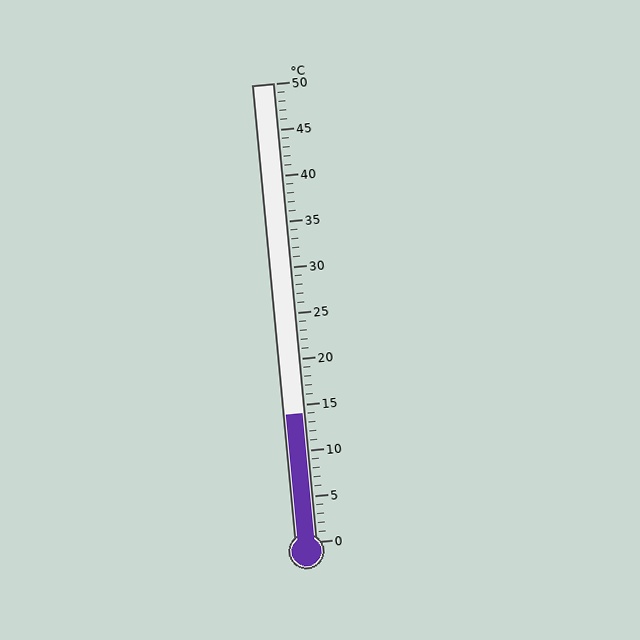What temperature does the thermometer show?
The thermometer shows approximately 14°C.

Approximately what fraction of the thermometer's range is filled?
The thermometer is filled to approximately 30% of its range.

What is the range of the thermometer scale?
The thermometer scale ranges from 0°C to 50°C.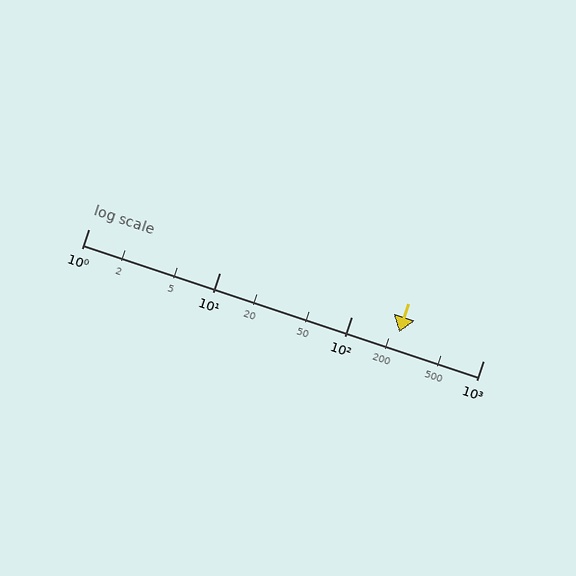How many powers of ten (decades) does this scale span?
The scale spans 3 decades, from 1 to 1000.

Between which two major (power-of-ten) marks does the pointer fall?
The pointer is between 100 and 1000.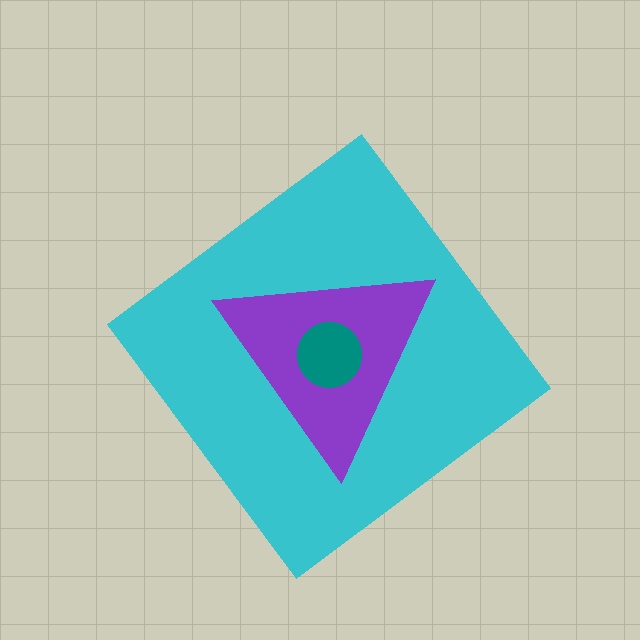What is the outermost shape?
The cyan diamond.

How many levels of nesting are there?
3.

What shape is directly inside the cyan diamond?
The purple triangle.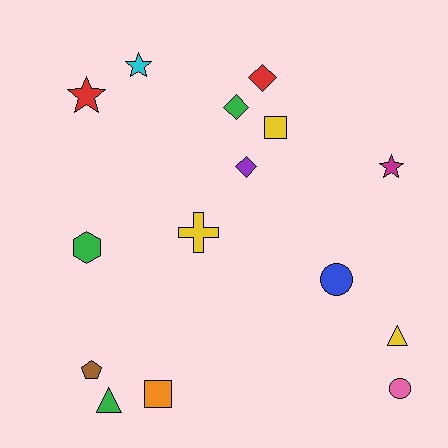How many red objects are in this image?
There are 2 red objects.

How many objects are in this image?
There are 15 objects.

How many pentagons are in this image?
There is 1 pentagon.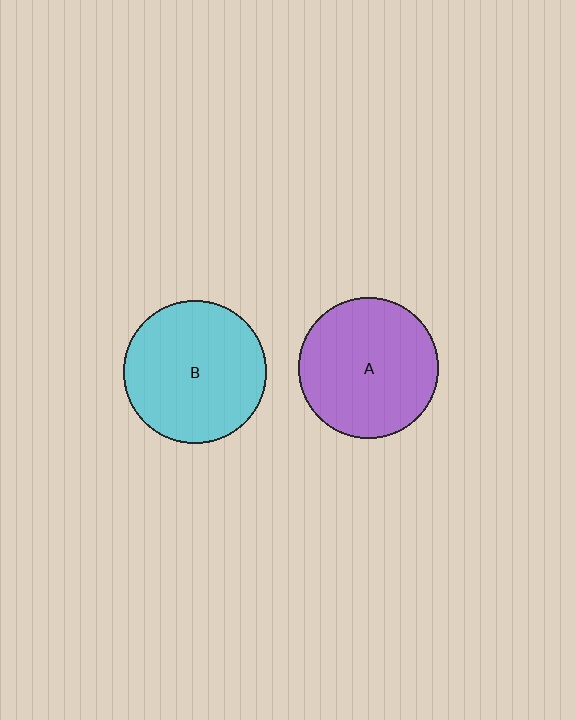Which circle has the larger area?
Circle B (cyan).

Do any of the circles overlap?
No, none of the circles overlap.